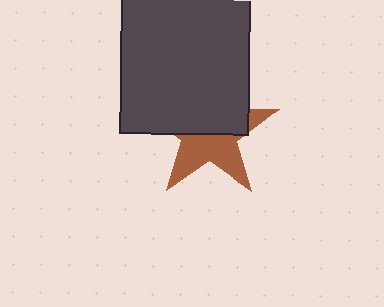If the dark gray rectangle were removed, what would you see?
You would see the complete brown star.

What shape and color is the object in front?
The object in front is a dark gray rectangle.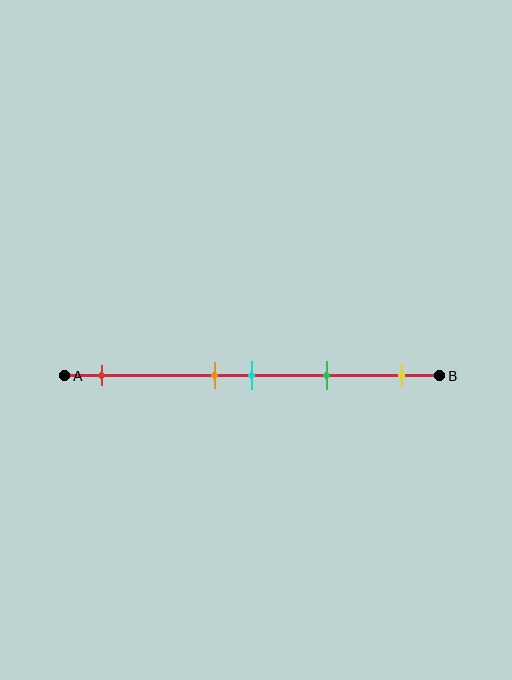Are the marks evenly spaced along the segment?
No, the marks are not evenly spaced.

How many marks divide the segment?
There are 5 marks dividing the segment.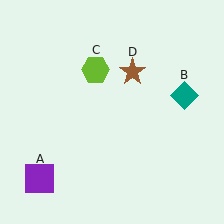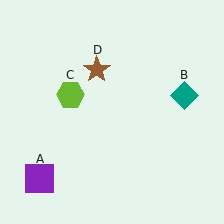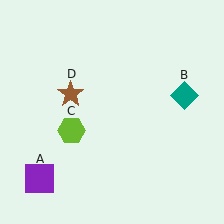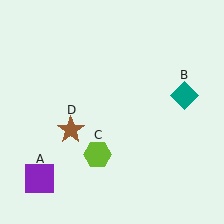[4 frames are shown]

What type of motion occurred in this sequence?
The lime hexagon (object C), brown star (object D) rotated counterclockwise around the center of the scene.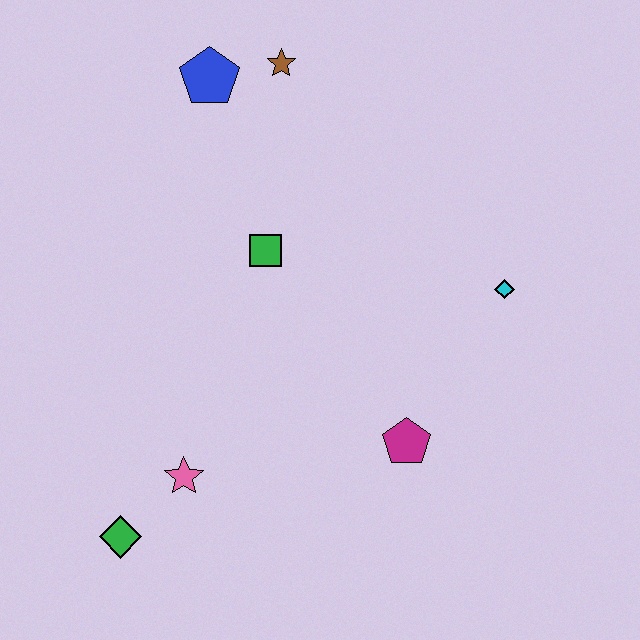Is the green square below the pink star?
No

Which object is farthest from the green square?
The green diamond is farthest from the green square.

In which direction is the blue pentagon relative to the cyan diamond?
The blue pentagon is to the left of the cyan diamond.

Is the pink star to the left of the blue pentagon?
Yes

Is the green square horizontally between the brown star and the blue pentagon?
Yes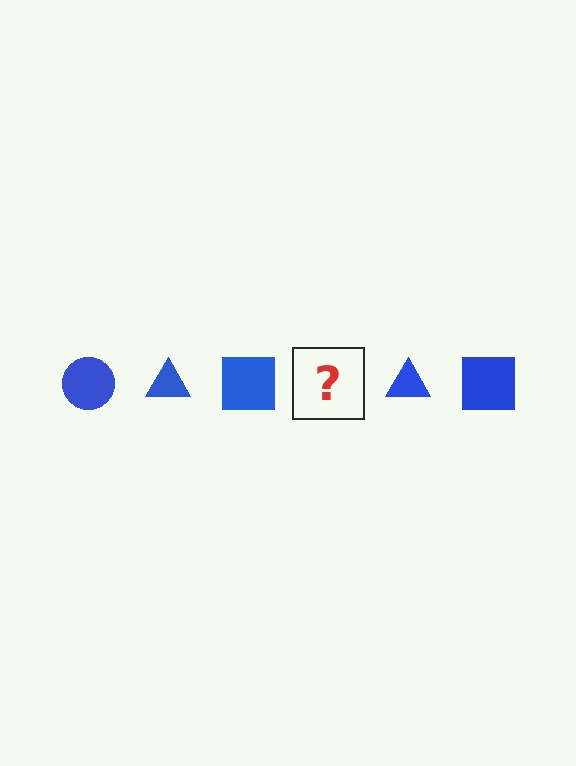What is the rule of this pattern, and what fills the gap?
The rule is that the pattern cycles through circle, triangle, square shapes in blue. The gap should be filled with a blue circle.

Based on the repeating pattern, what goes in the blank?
The blank should be a blue circle.